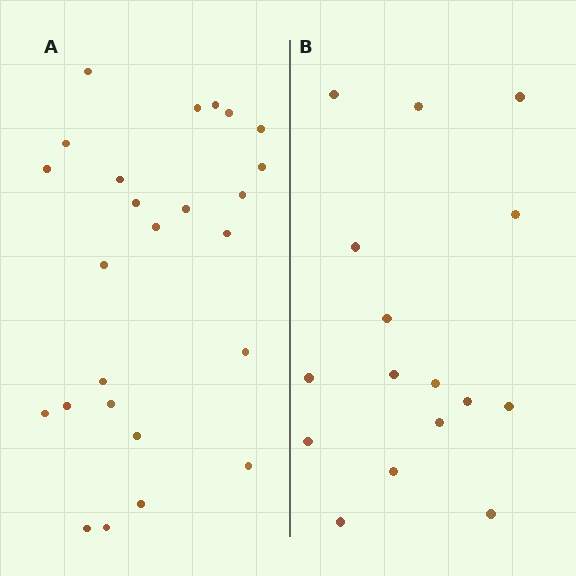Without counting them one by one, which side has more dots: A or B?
Region A (the left region) has more dots.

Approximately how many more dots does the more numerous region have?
Region A has roughly 8 or so more dots than region B.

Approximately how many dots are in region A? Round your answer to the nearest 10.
About 20 dots. (The exact count is 25, which rounds to 20.)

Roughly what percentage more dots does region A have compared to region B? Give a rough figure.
About 55% more.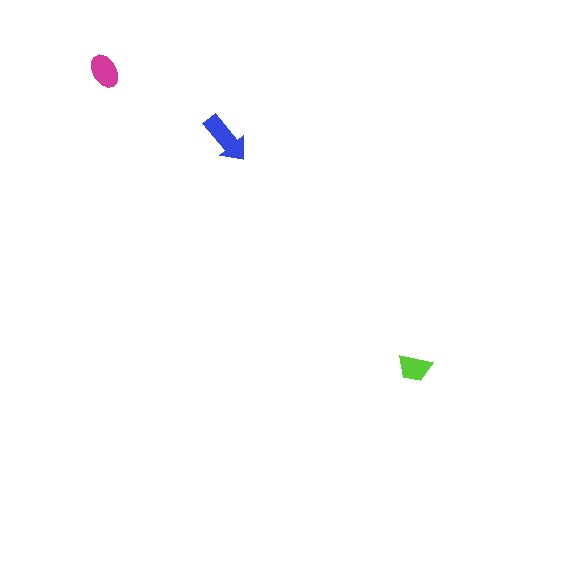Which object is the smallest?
The lime trapezoid.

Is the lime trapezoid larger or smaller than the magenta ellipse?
Smaller.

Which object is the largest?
The blue arrow.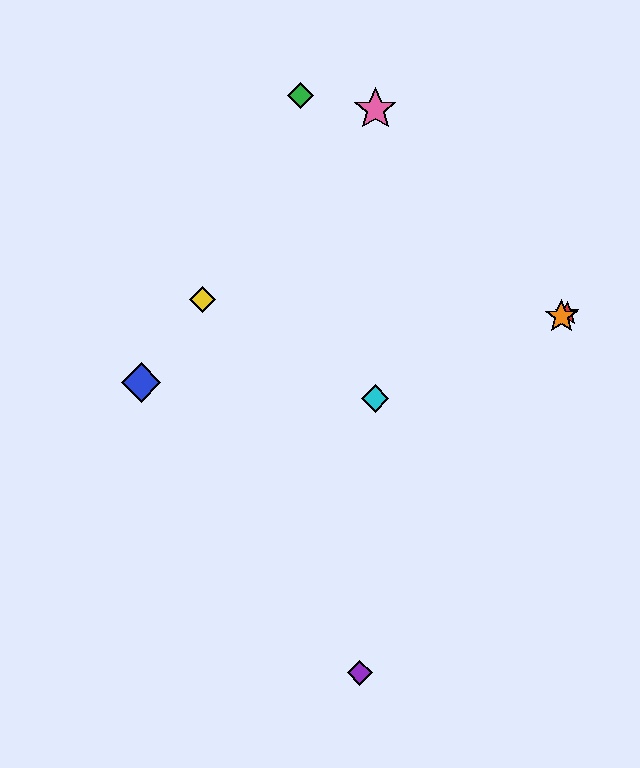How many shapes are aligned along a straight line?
3 shapes (the red star, the orange star, the cyan diamond) are aligned along a straight line.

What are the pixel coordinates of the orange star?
The orange star is at (561, 316).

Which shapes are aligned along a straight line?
The red star, the orange star, the cyan diamond are aligned along a straight line.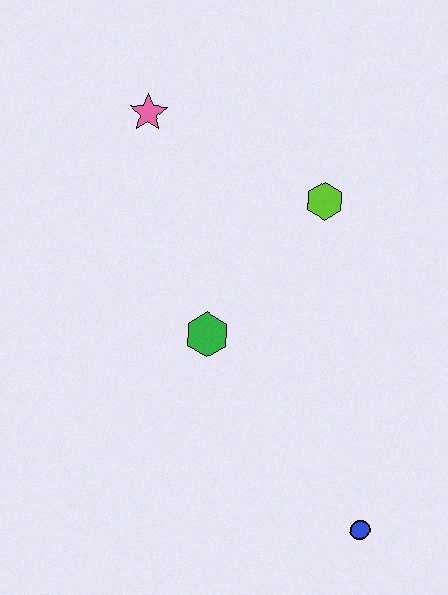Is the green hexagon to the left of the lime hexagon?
Yes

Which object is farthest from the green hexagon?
The blue circle is farthest from the green hexagon.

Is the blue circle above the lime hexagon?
No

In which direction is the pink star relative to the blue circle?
The pink star is above the blue circle.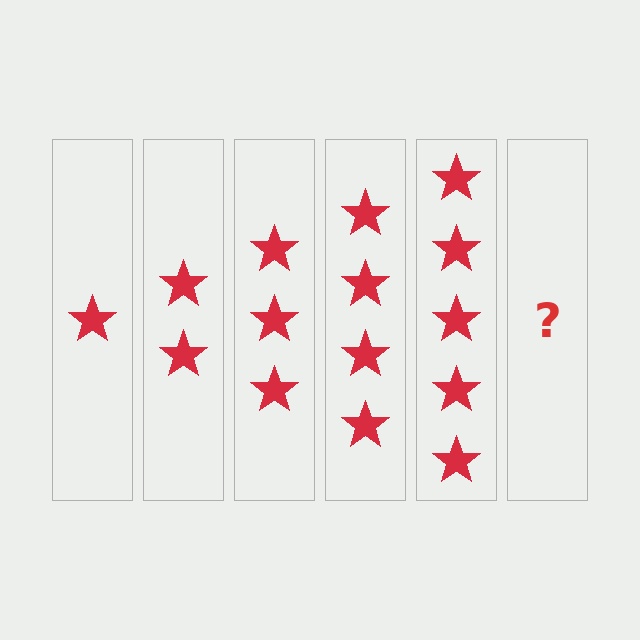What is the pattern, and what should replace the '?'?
The pattern is that each step adds one more star. The '?' should be 6 stars.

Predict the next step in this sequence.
The next step is 6 stars.